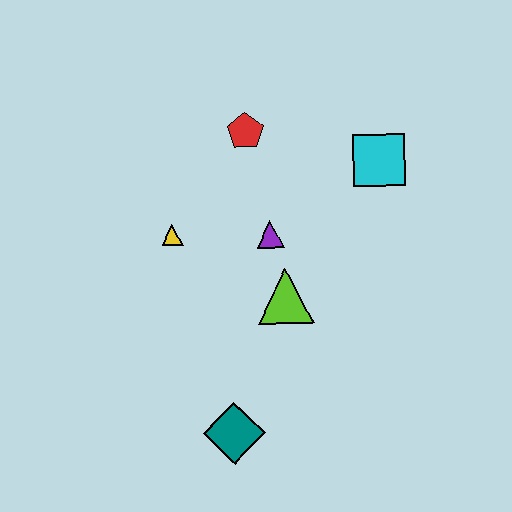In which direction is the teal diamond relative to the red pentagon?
The teal diamond is below the red pentagon.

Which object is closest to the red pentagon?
The purple triangle is closest to the red pentagon.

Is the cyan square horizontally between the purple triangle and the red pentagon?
No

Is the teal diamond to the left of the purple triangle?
Yes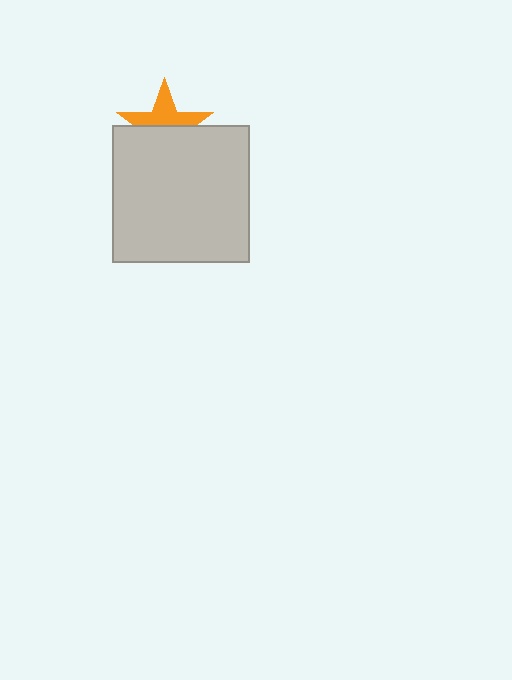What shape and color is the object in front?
The object in front is a light gray square.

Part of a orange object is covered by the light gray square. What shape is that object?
It is a star.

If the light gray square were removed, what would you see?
You would see the complete orange star.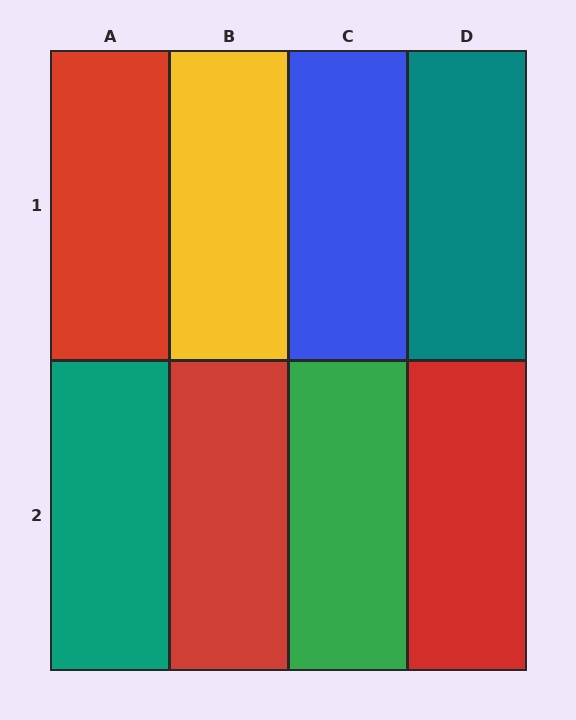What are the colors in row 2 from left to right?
Teal, red, green, red.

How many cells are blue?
1 cell is blue.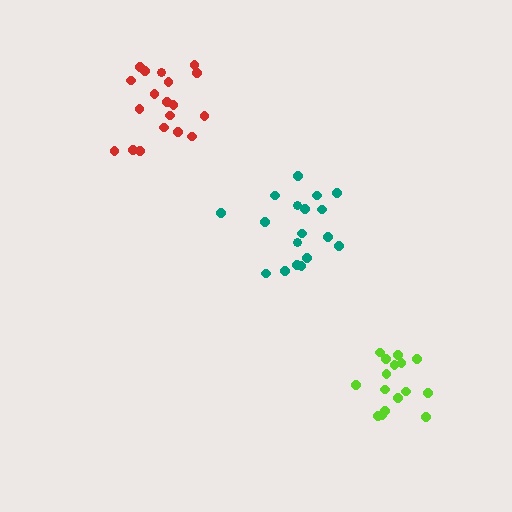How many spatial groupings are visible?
There are 3 spatial groupings.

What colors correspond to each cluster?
The clusters are colored: lime, teal, red.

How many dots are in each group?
Group 1: 16 dots, Group 2: 18 dots, Group 3: 19 dots (53 total).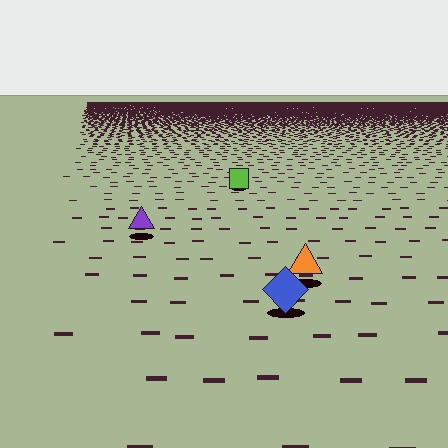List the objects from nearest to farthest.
From nearest to farthest: the blue diamond, the orange triangle, the purple triangle, the lime square.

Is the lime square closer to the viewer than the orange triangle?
No. The orange triangle is closer — you can tell from the texture gradient: the ground texture is coarser near it.